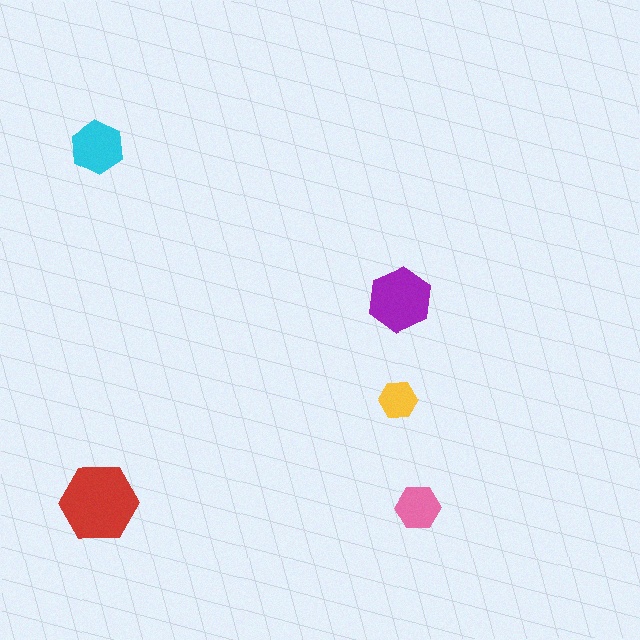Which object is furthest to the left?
The red hexagon is leftmost.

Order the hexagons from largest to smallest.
the red one, the purple one, the cyan one, the pink one, the yellow one.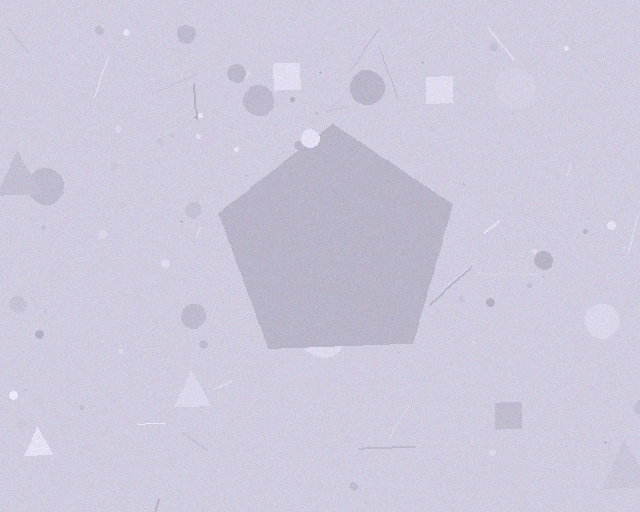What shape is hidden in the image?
A pentagon is hidden in the image.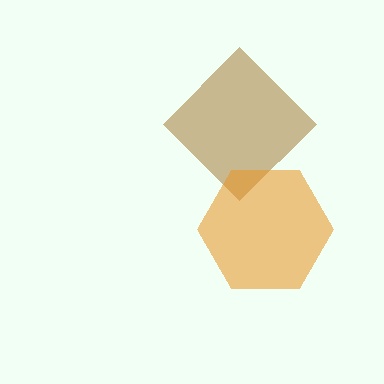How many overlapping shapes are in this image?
There are 2 overlapping shapes in the image.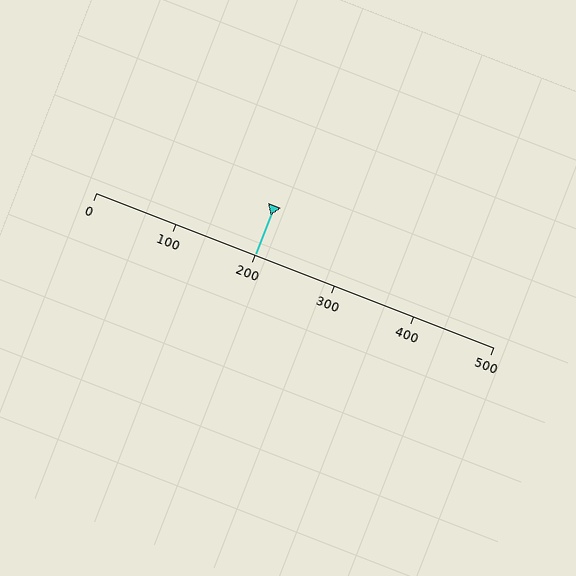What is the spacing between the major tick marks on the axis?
The major ticks are spaced 100 apart.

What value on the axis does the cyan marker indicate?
The marker indicates approximately 200.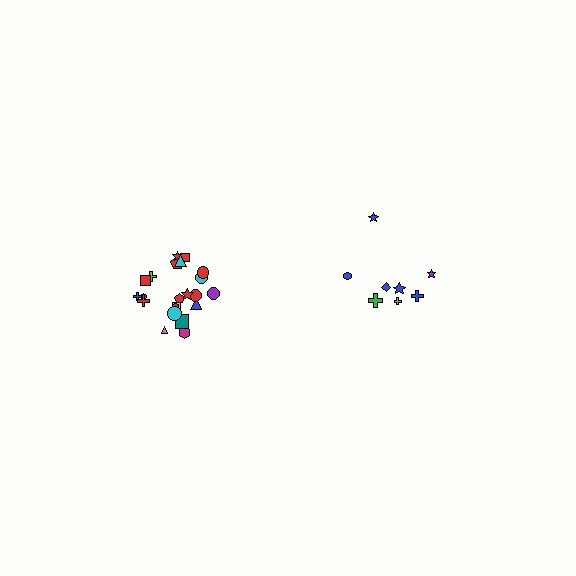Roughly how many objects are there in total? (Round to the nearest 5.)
Roughly 30 objects in total.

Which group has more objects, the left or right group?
The left group.